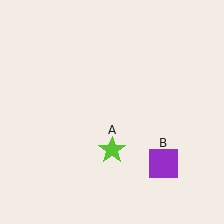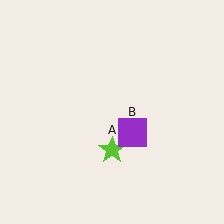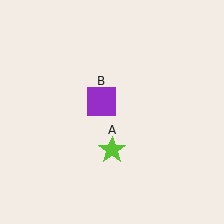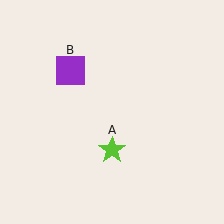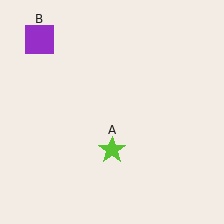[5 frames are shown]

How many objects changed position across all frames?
1 object changed position: purple square (object B).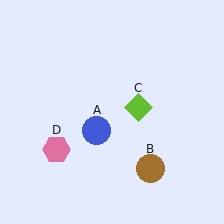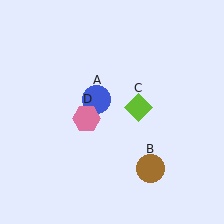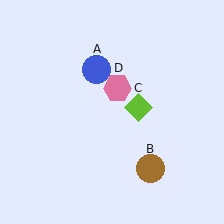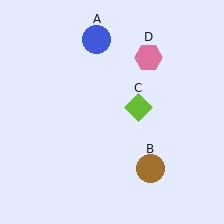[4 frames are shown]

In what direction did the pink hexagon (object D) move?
The pink hexagon (object D) moved up and to the right.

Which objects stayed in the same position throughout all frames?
Brown circle (object B) and lime diamond (object C) remained stationary.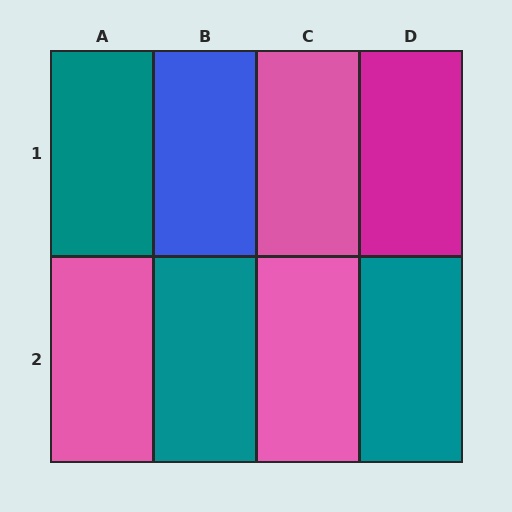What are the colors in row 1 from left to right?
Teal, blue, pink, magenta.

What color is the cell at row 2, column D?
Teal.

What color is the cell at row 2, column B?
Teal.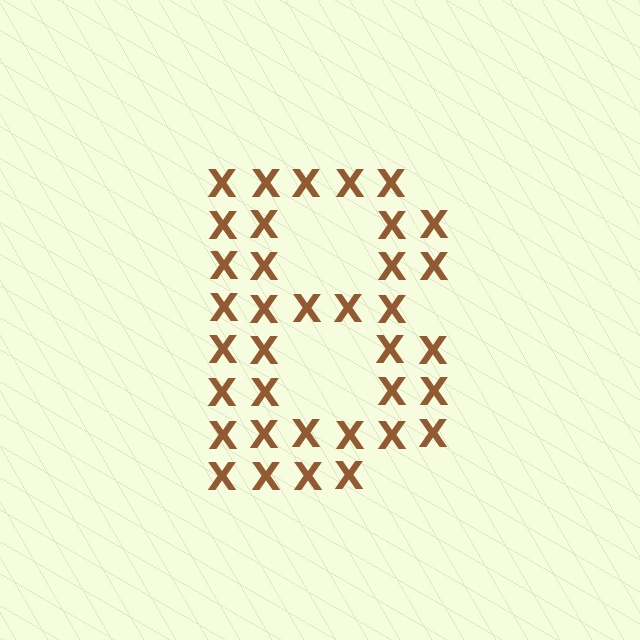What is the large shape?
The large shape is the letter B.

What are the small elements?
The small elements are letter X's.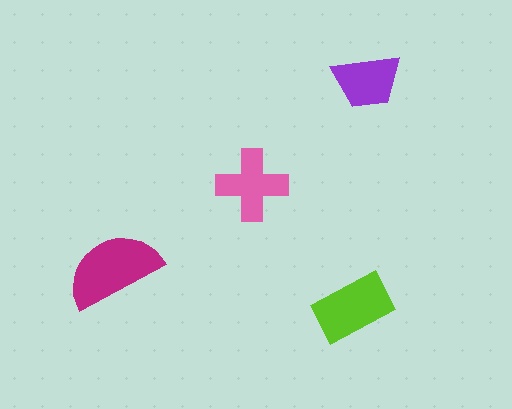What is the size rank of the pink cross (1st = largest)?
3rd.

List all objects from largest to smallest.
The magenta semicircle, the lime rectangle, the pink cross, the purple trapezoid.